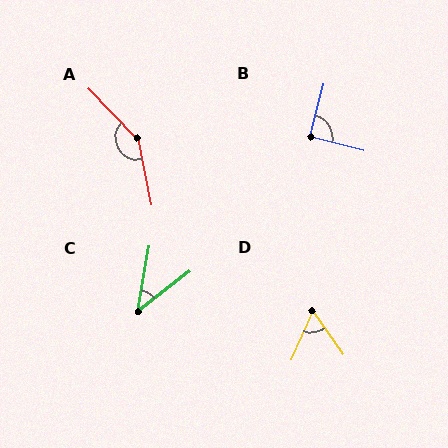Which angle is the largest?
A, at approximately 148 degrees.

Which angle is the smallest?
C, at approximately 42 degrees.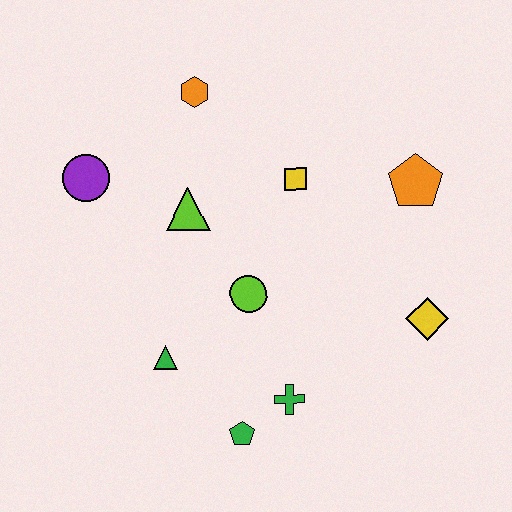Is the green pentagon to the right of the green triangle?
Yes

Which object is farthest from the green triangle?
The orange pentagon is farthest from the green triangle.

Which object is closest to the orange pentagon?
The yellow square is closest to the orange pentagon.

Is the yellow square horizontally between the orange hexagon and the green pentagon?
No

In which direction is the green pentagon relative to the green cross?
The green pentagon is to the left of the green cross.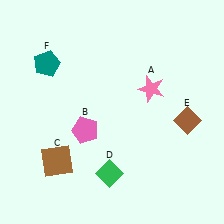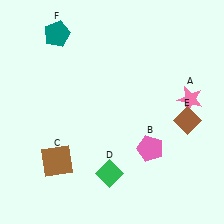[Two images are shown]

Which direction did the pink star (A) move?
The pink star (A) moved right.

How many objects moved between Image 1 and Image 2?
3 objects moved between the two images.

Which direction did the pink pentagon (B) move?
The pink pentagon (B) moved right.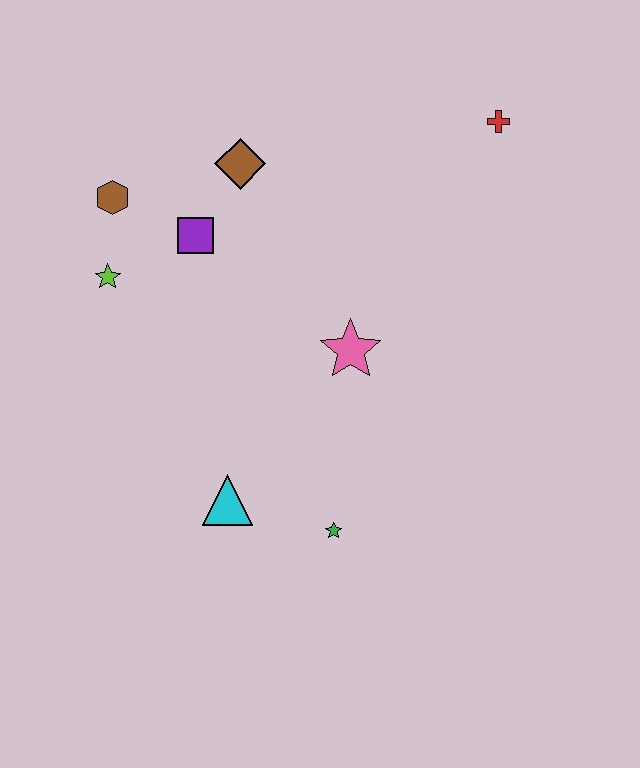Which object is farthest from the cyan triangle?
The red cross is farthest from the cyan triangle.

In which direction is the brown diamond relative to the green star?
The brown diamond is above the green star.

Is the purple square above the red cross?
No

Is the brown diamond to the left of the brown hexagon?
No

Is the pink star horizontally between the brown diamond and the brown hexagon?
No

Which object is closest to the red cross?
The brown diamond is closest to the red cross.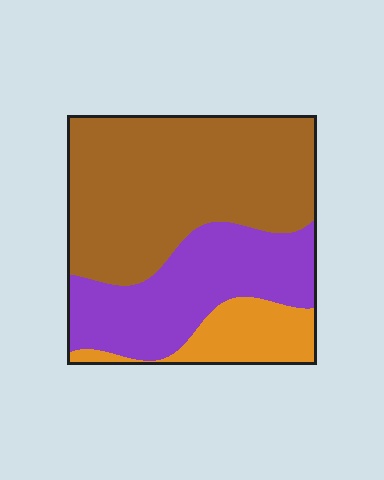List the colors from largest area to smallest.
From largest to smallest: brown, purple, orange.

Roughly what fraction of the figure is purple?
Purple takes up about one third (1/3) of the figure.